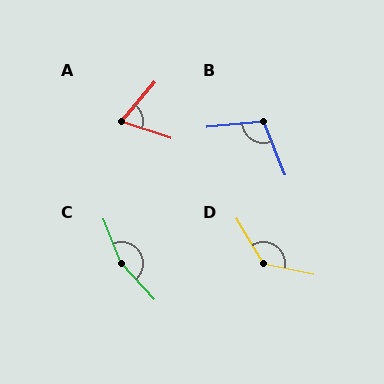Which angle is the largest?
C, at approximately 159 degrees.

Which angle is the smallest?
A, at approximately 68 degrees.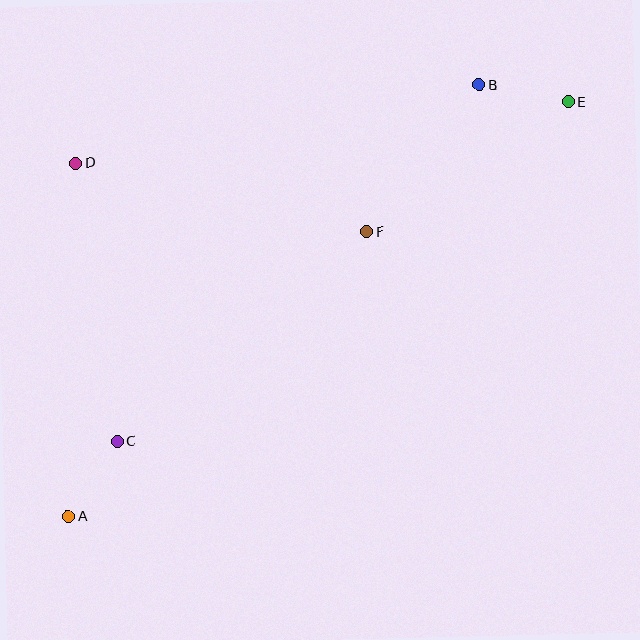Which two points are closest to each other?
Points A and C are closest to each other.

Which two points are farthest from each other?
Points A and E are farthest from each other.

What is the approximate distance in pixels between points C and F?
The distance between C and F is approximately 326 pixels.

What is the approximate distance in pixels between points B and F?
The distance between B and F is approximately 185 pixels.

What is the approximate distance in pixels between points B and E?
The distance between B and E is approximately 90 pixels.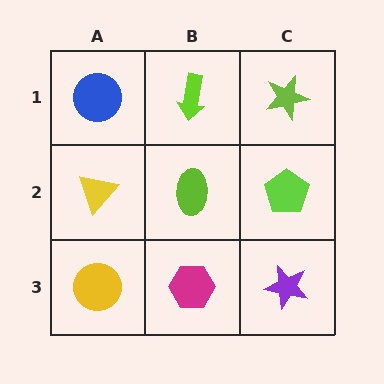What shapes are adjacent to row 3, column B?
A lime ellipse (row 2, column B), a yellow circle (row 3, column A), a purple star (row 3, column C).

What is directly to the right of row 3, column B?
A purple star.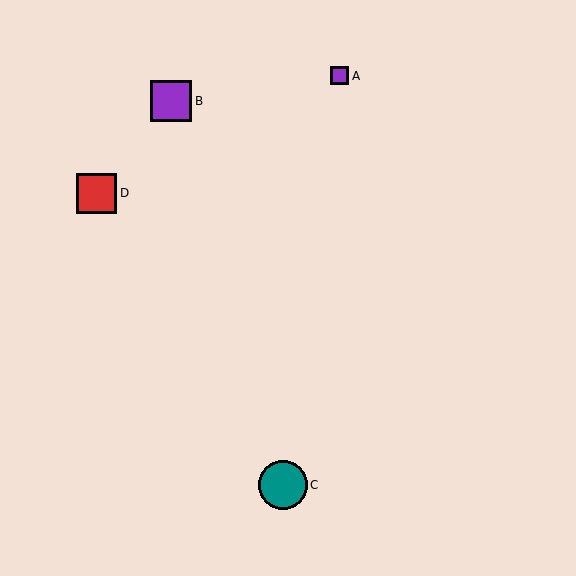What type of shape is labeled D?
Shape D is a red square.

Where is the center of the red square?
The center of the red square is at (97, 193).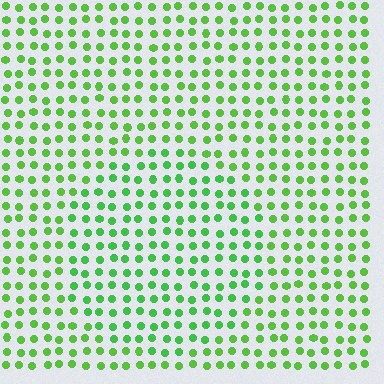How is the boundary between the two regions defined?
The boundary is defined purely by a slight shift in hue (about 16 degrees). Spacing, size, and orientation are identical on both sides.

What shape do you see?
I see a circle.